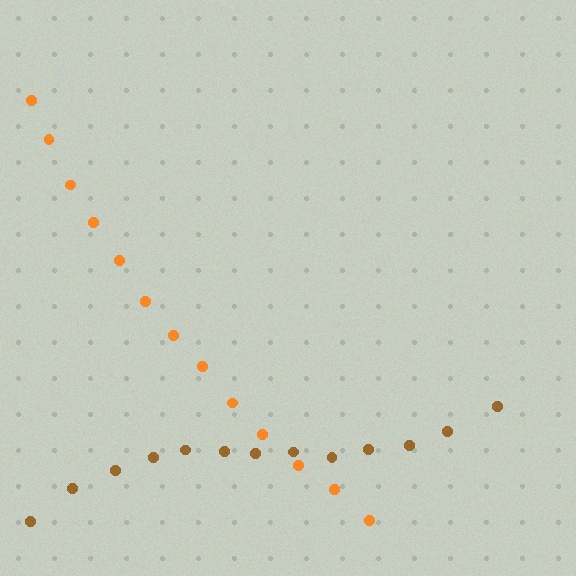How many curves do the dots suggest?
There are 2 distinct paths.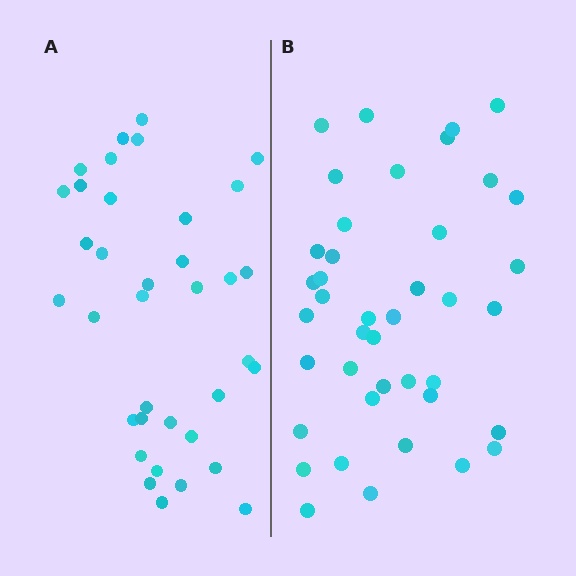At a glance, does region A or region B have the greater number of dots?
Region B (the right region) has more dots.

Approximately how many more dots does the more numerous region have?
Region B has about 5 more dots than region A.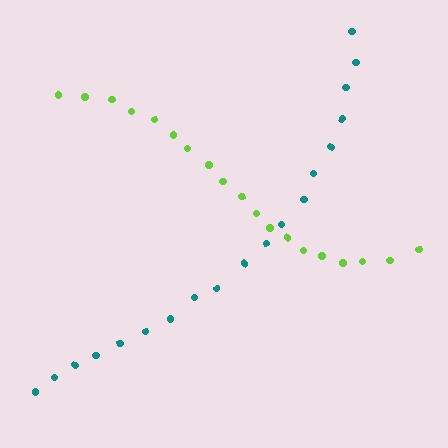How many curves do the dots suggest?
There are 2 distinct paths.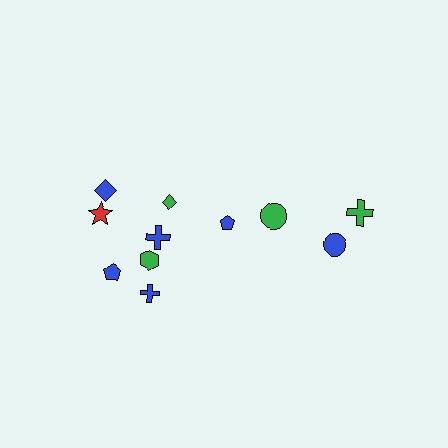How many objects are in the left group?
There are 7 objects.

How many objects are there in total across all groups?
There are 11 objects.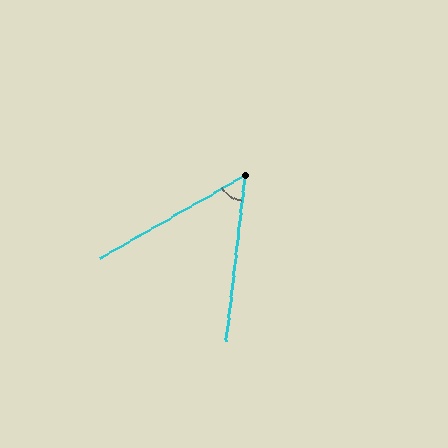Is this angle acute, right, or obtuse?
It is acute.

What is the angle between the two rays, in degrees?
Approximately 54 degrees.